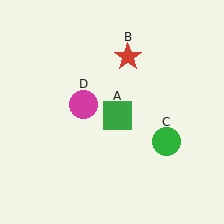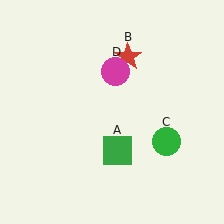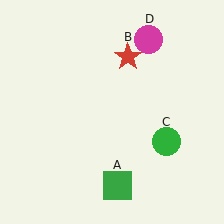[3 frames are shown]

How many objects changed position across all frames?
2 objects changed position: green square (object A), magenta circle (object D).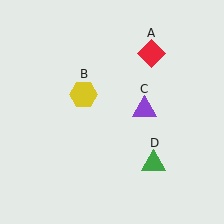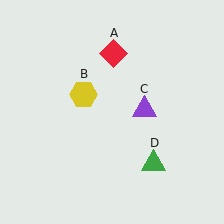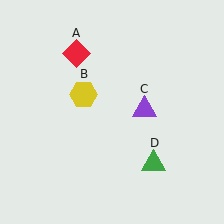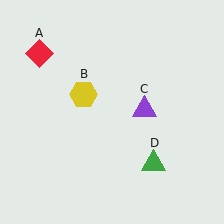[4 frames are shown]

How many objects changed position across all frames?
1 object changed position: red diamond (object A).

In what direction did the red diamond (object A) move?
The red diamond (object A) moved left.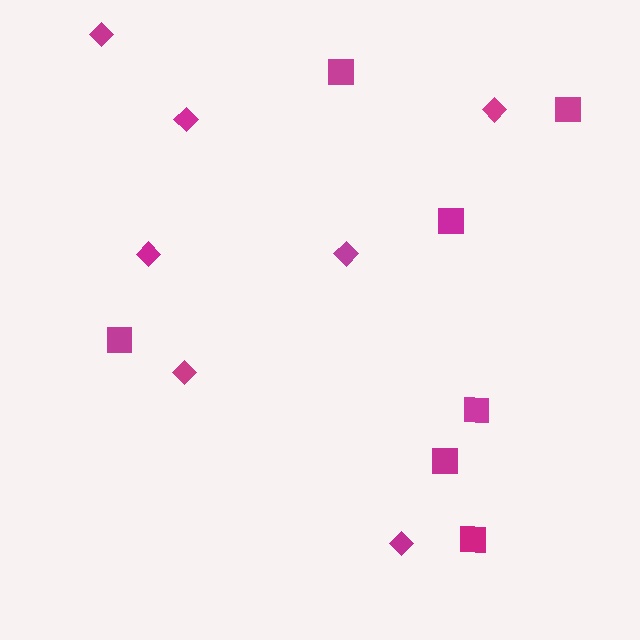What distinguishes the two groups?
There are 2 groups: one group of squares (7) and one group of diamonds (7).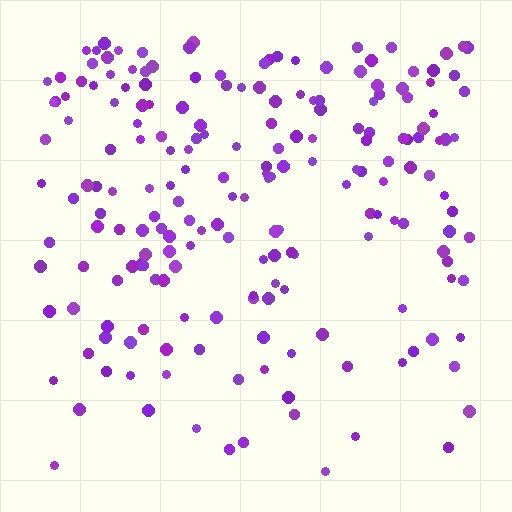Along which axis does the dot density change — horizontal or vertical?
Vertical.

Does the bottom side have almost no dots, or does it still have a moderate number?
Still a moderate number, just noticeably fewer than the top.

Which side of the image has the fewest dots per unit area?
The bottom.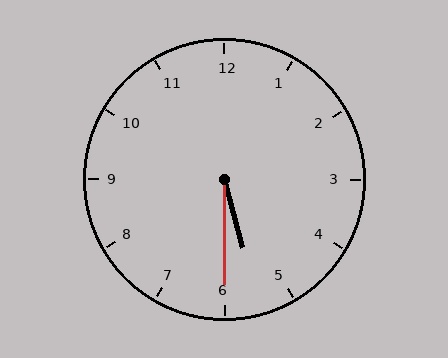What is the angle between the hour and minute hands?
Approximately 15 degrees.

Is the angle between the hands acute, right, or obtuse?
It is acute.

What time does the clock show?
5:30.